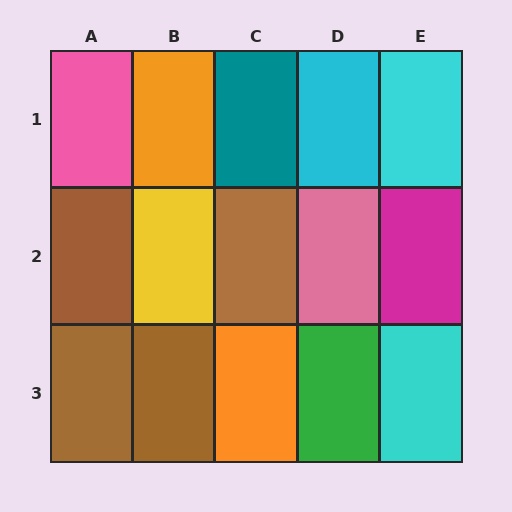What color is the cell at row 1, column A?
Pink.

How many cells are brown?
4 cells are brown.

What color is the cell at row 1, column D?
Cyan.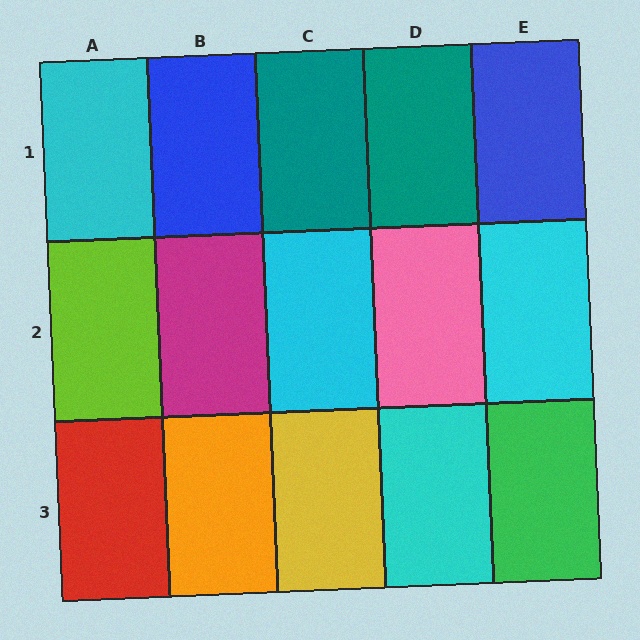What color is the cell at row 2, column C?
Cyan.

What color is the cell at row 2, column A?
Lime.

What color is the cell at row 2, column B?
Magenta.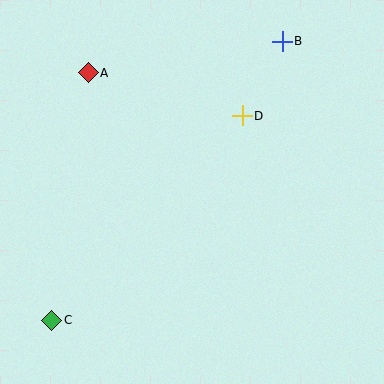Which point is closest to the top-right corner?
Point B is closest to the top-right corner.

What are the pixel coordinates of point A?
Point A is at (88, 73).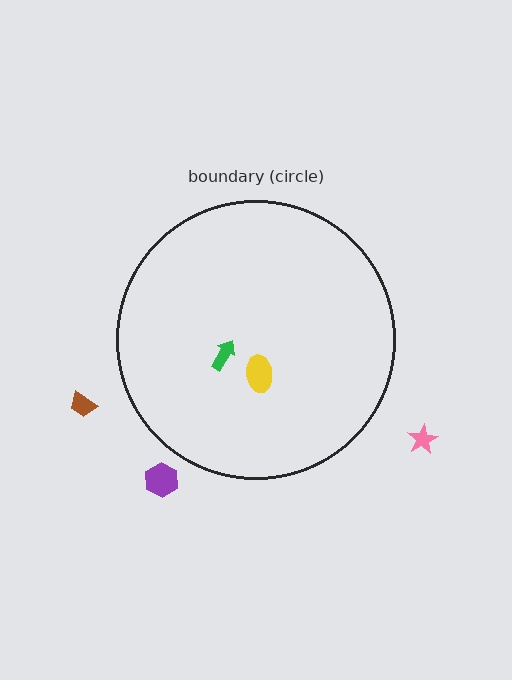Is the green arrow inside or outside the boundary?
Inside.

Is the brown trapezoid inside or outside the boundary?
Outside.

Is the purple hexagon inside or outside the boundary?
Outside.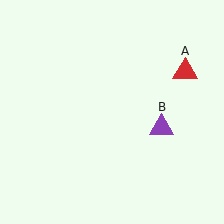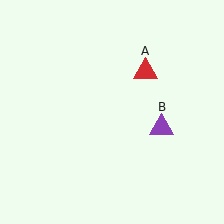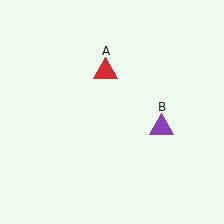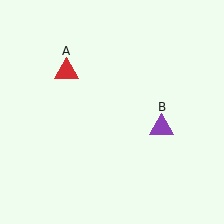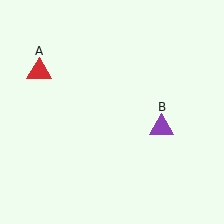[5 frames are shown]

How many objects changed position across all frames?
1 object changed position: red triangle (object A).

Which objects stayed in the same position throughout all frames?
Purple triangle (object B) remained stationary.